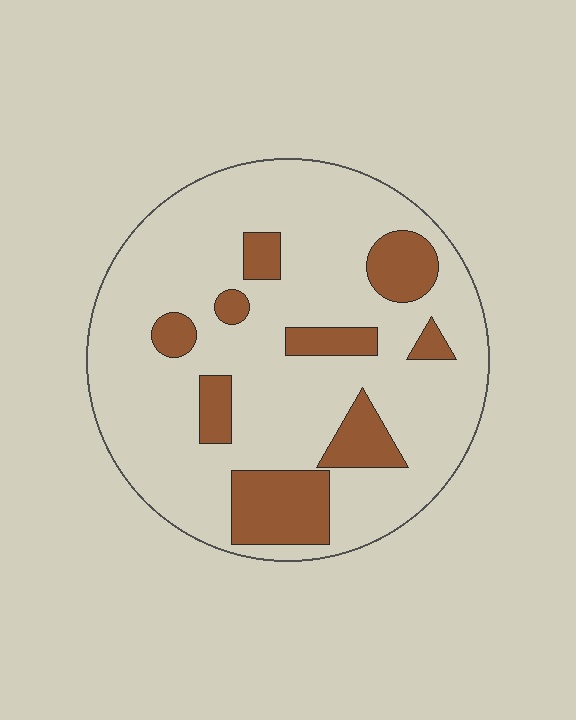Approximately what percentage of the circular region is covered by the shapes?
Approximately 20%.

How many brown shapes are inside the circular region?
9.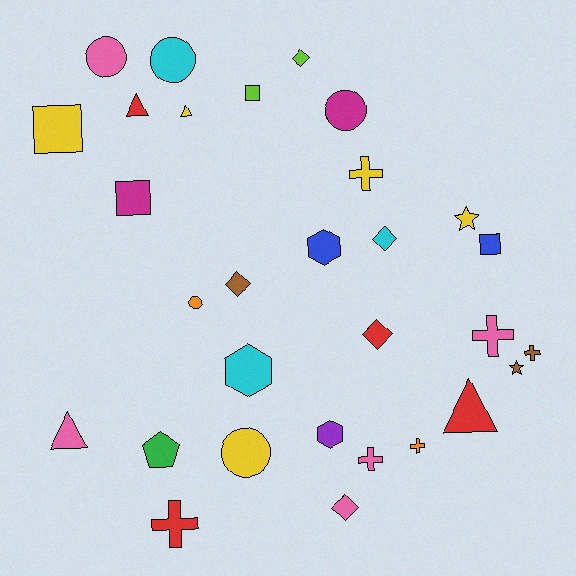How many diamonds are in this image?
There are 5 diamonds.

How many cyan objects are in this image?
There are 3 cyan objects.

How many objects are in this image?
There are 30 objects.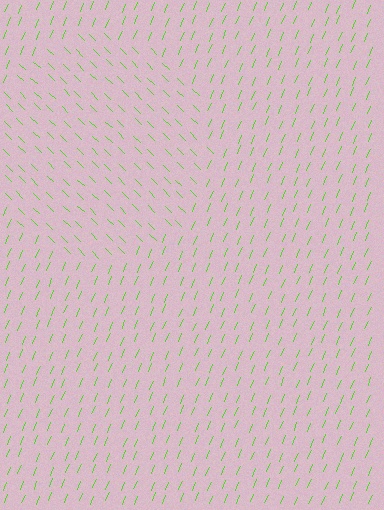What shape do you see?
I see a circle.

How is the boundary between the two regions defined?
The boundary is defined purely by a change in line orientation (approximately 68 degrees difference). All lines are the same color and thickness.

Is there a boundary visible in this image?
Yes, there is a texture boundary formed by a change in line orientation.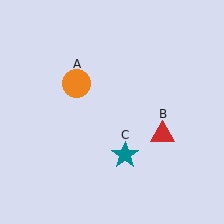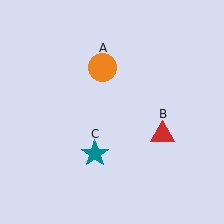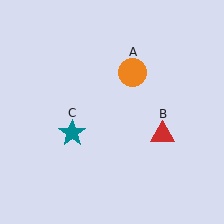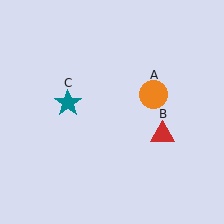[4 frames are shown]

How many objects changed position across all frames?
2 objects changed position: orange circle (object A), teal star (object C).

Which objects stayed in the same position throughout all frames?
Red triangle (object B) remained stationary.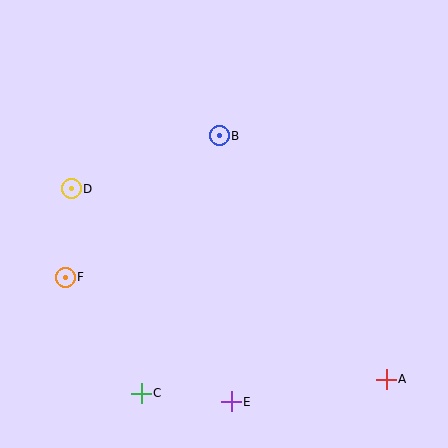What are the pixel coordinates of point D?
Point D is at (71, 189).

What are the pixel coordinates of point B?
Point B is at (219, 136).